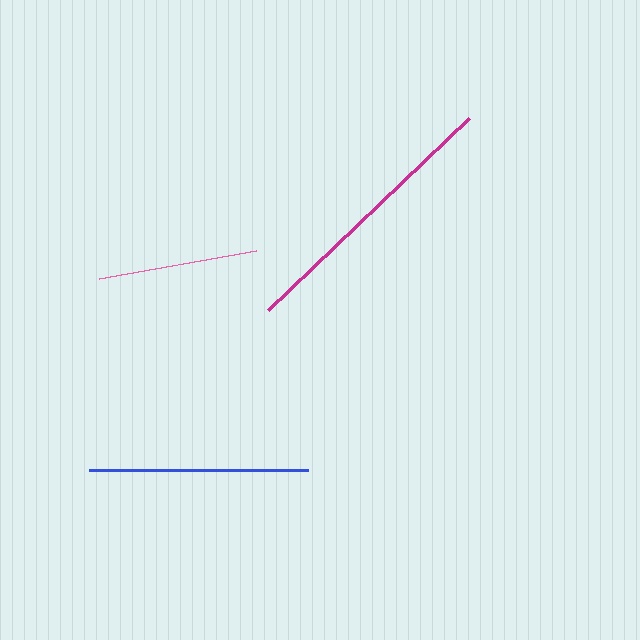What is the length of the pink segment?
The pink segment is approximately 159 pixels long.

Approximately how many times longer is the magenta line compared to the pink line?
The magenta line is approximately 1.7 times the length of the pink line.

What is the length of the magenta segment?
The magenta segment is approximately 278 pixels long.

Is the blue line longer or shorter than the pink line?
The blue line is longer than the pink line.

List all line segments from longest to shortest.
From longest to shortest: magenta, blue, pink.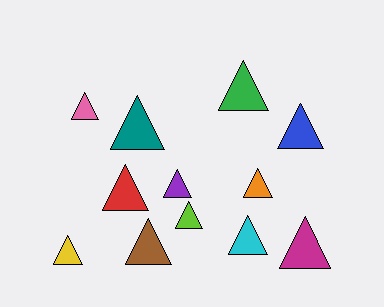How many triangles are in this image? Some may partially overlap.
There are 12 triangles.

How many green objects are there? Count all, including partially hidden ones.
There is 1 green object.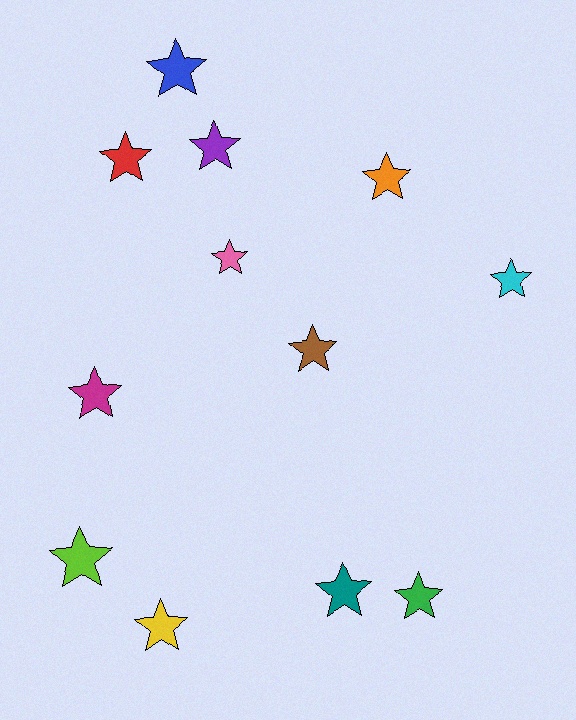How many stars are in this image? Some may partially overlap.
There are 12 stars.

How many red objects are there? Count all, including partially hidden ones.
There is 1 red object.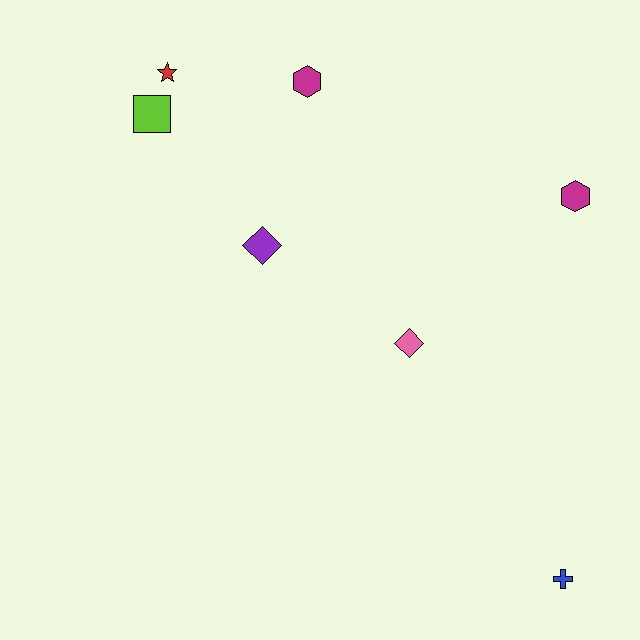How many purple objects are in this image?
There is 1 purple object.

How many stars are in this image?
There is 1 star.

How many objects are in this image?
There are 7 objects.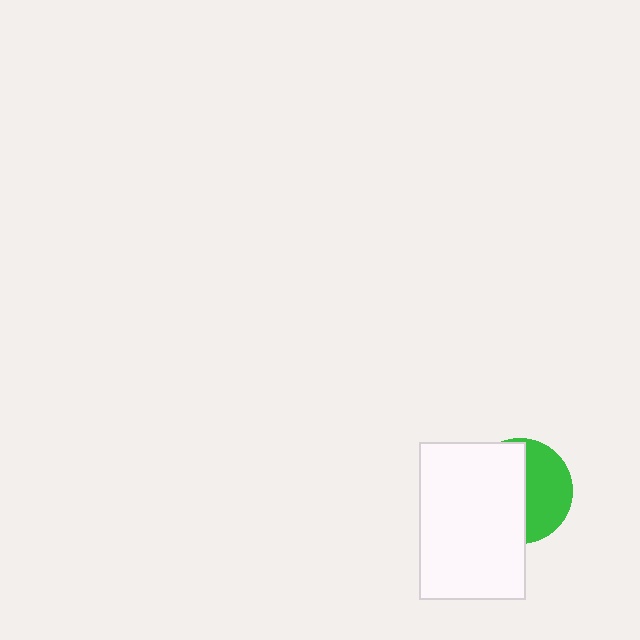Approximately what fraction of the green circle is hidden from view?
Roughly 56% of the green circle is hidden behind the white rectangle.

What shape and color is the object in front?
The object in front is a white rectangle.